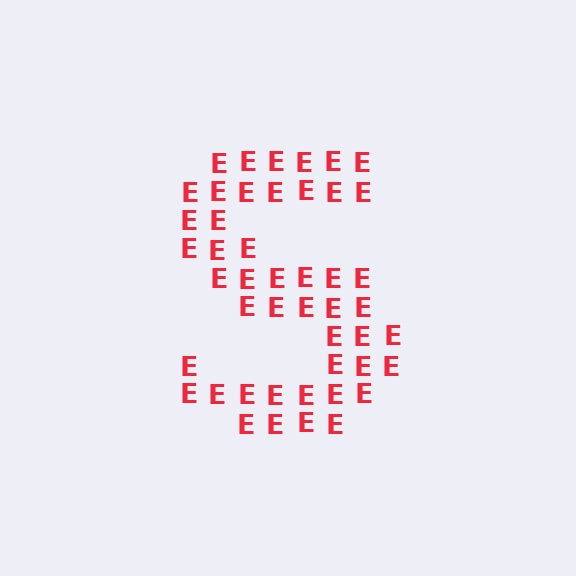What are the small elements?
The small elements are letter E's.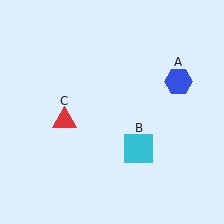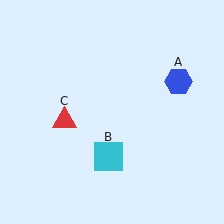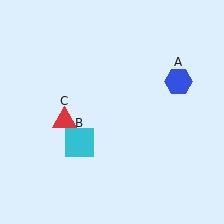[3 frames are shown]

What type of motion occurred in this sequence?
The cyan square (object B) rotated clockwise around the center of the scene.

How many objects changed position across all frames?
1 object changed position: cyan square (object B).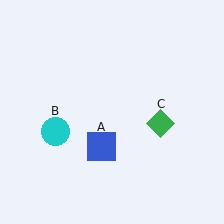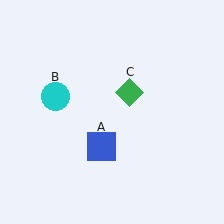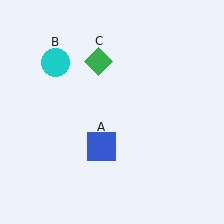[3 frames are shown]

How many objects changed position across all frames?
2 objects changed position: cyan circle (object B), green diamond (object C).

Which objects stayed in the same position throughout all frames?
Blue square (object A) remained stationary.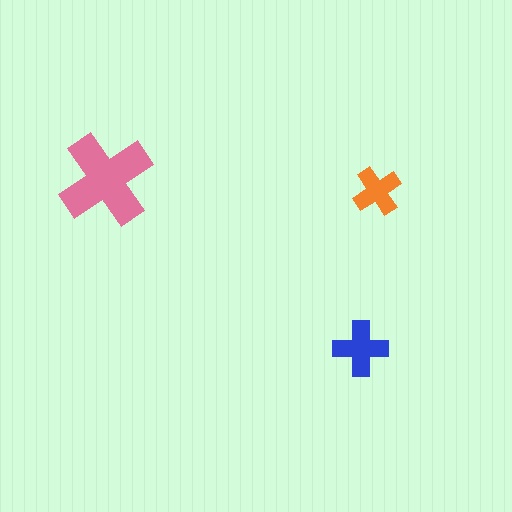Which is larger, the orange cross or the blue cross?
The blue one.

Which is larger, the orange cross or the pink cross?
The pink one.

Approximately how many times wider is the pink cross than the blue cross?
About 1.5 times wider.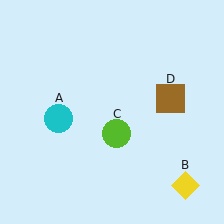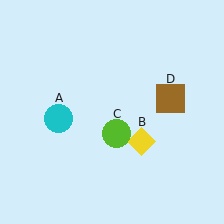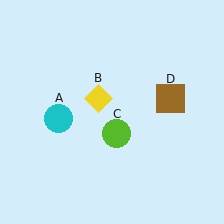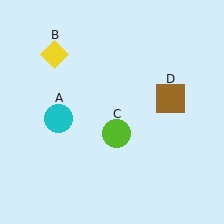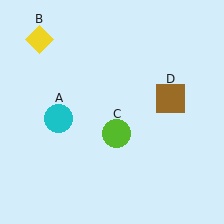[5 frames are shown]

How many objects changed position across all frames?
1 object changed position: yellow diamond (object B).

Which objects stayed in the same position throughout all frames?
Cyan circle (object A) and lime circle (object C) and brown square (object D) remained stationary.